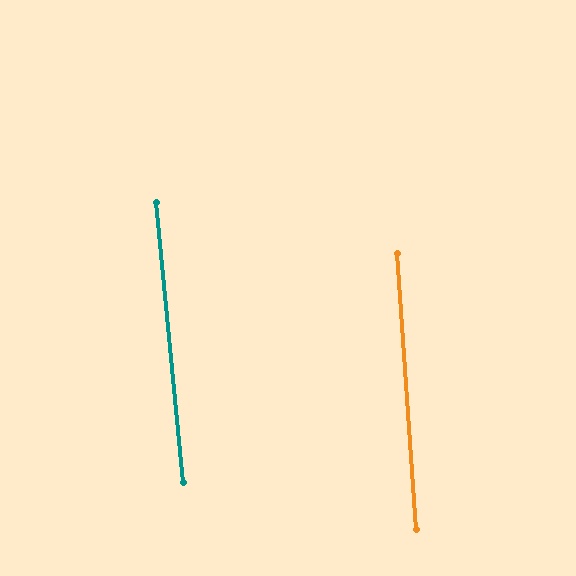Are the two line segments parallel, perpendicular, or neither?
Parallel — their directions differ by only 1.8°.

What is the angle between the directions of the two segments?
Approximately 2 degrees.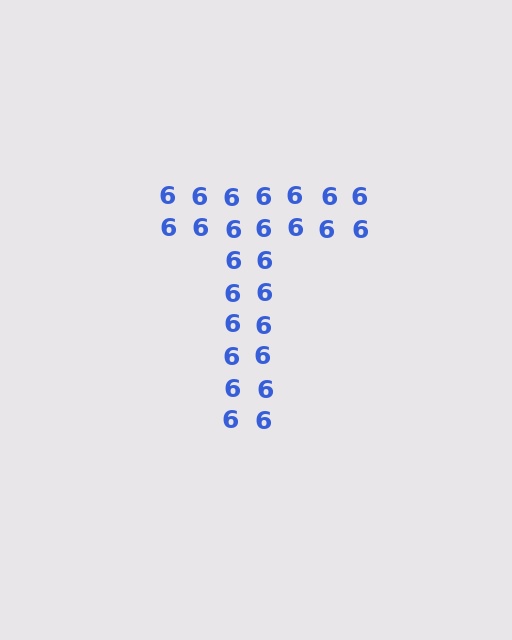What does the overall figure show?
The overall figure shows the letter T.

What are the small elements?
The small elements are digit 6's.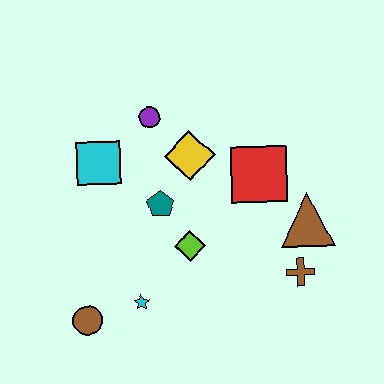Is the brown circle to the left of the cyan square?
Yes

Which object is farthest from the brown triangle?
The brown circle is farthest from the brown triangle.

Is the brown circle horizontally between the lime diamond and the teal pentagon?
No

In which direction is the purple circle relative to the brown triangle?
The purple circle is to the left of the brown triangle.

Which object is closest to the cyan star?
The brown circle is closest to the cyan star.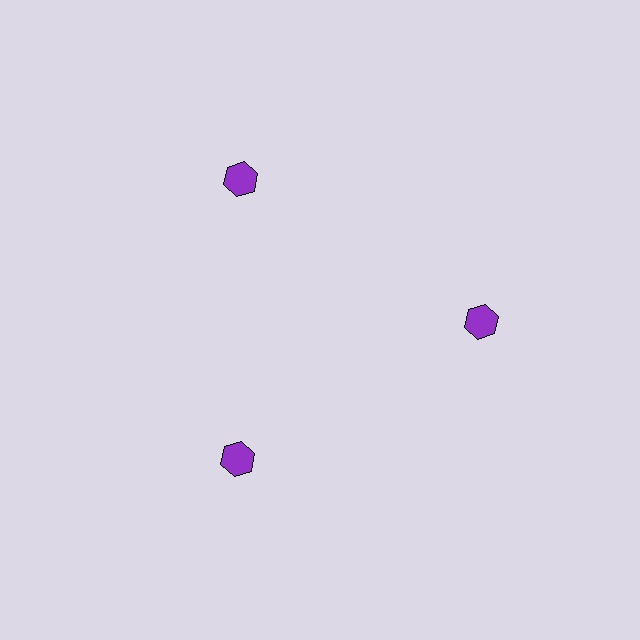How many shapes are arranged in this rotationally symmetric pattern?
There are 3 shapes, arranged in 3 groups of 1.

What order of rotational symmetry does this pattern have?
This pattern has 3-fold rotational symmetry.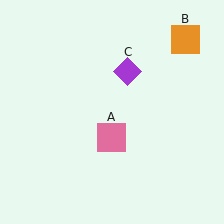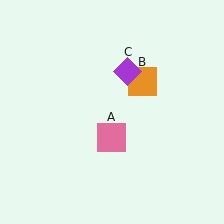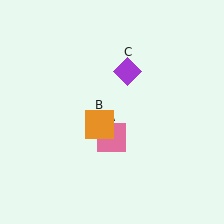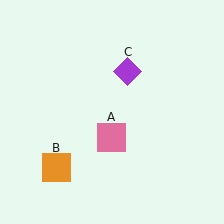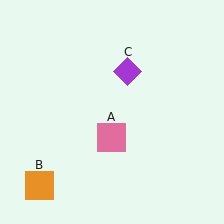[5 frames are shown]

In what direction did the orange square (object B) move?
The orange square (object B) moved down and to the left.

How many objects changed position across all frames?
1 object changed position: orange square (object B).